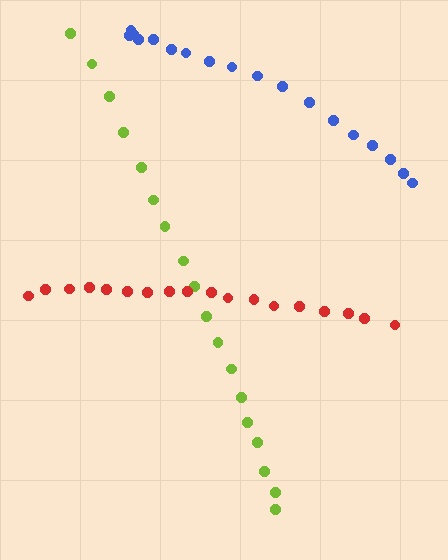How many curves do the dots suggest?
There are 3 distinct paths.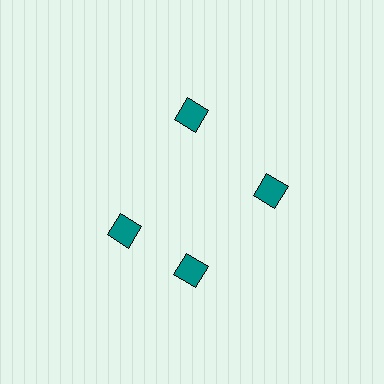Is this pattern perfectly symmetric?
No. The 4 teal diamonds are arranged in a ring, but one element near the 9 o'clock position is rotated out of alignment along the ring, breaking the 4-fold rotational symmetry.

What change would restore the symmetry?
The symmetry would be restored by rotating it back into even spacing with its neighbors so that all 4 diamonds sit at equal angles and equal distance from the center.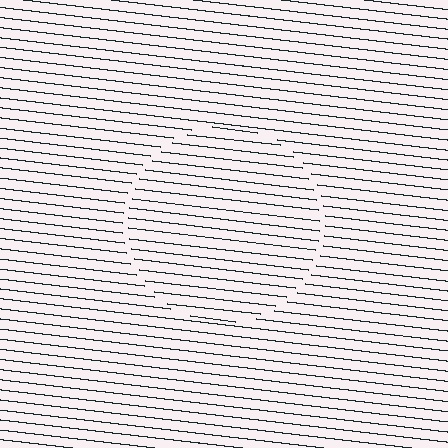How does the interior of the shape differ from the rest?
The interior of the shape contains the same grating, shifted by half a period — the contour is defined by the phase discontinuity where line-ends from the inner and outer gratings abut.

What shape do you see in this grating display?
An illusory circle. The interior of the shape contains the same grating, shifted by half a period — the contour is defined by the phase discontinuity where line-ends from the inner and outer gratings abut.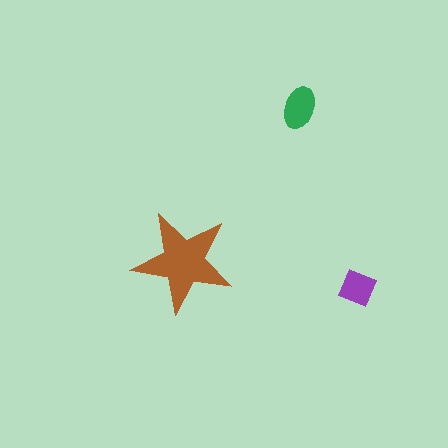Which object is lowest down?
The purple square is bottommost.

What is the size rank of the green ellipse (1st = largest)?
2nd.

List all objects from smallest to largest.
The purple square, the green ellipse, the brown star.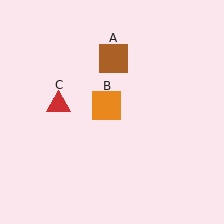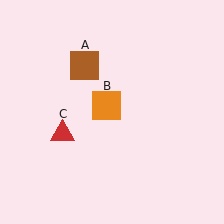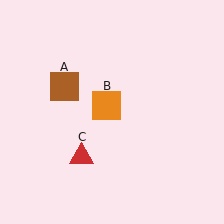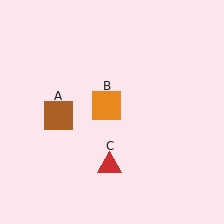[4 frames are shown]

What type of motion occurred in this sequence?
The brown square (object A), red triangle (object C) rotated counterclockwise around the center of the scene.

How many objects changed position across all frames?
2 objects changed position: brown square (object A), red triangle (object C).